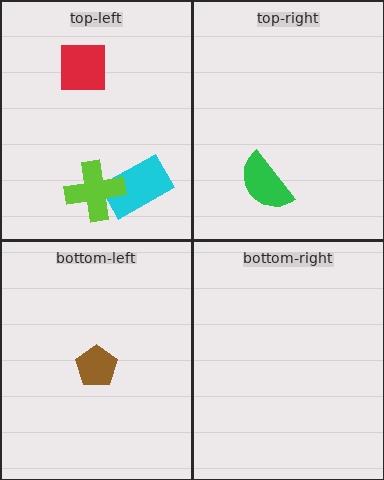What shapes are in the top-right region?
The green semicircle.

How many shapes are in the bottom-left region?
1.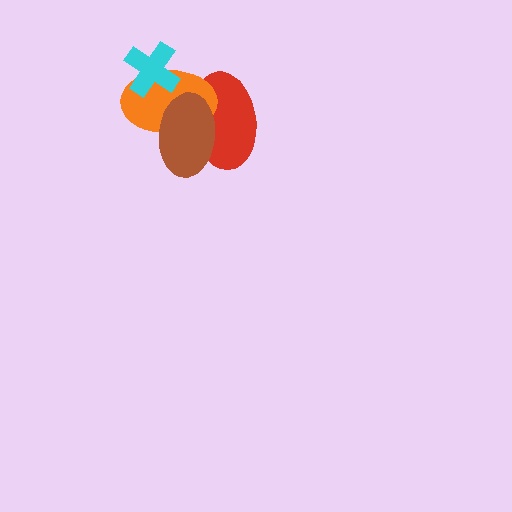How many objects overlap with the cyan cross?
1 object overlaps with the cyan cross.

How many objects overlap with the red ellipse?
2 objects overlap with the red ellipse.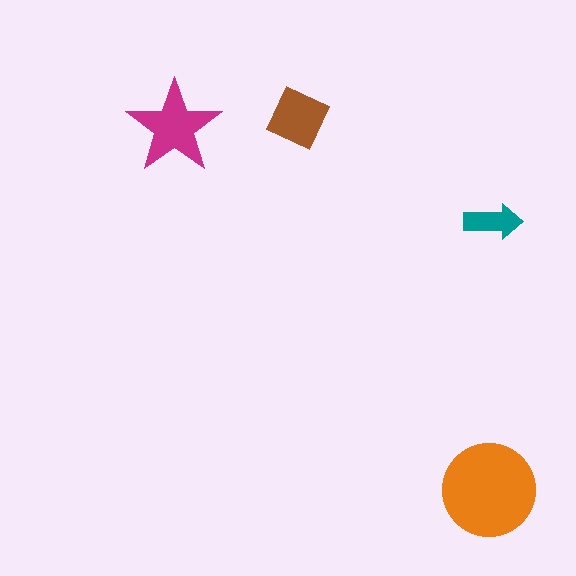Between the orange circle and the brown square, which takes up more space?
The orange circle.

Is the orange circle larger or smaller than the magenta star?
Larger.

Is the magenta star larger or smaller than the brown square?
Larger.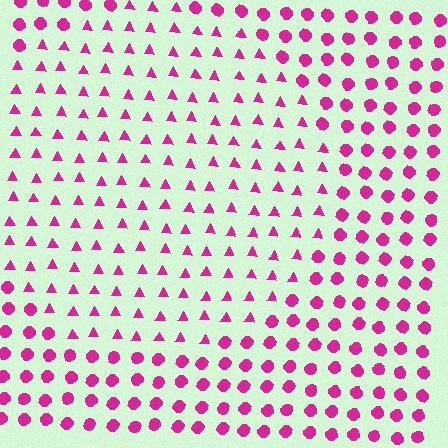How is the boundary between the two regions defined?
The boundary is defined by a change in element shape: triangles inside vs. circles outside. All elements share the same color and spacing.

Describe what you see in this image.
The image is filled with small magenta elements arranged in a uniform grid. A circle-shaped region contains triangles, while the surrounding area contains circles. The boundary is defined purely by the change in element shape.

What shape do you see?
I see a circle.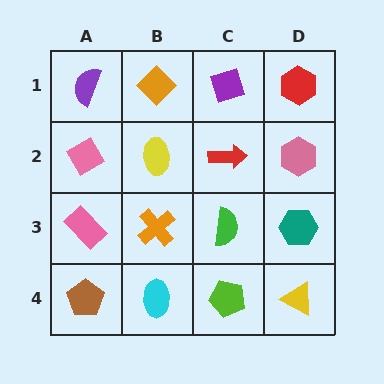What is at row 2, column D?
A pink hexagon.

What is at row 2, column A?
A pink diamond.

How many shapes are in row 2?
4 shapes.